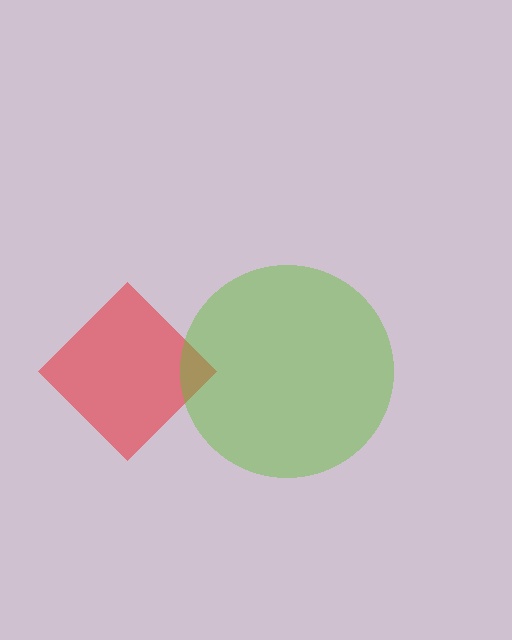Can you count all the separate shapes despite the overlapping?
Yes, there are 2 separate shapes.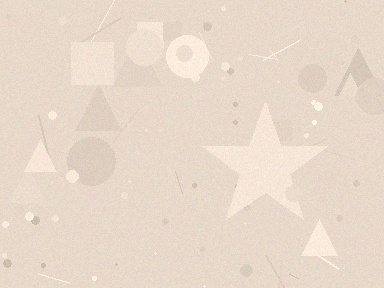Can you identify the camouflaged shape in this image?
The camouflaged shape is a star.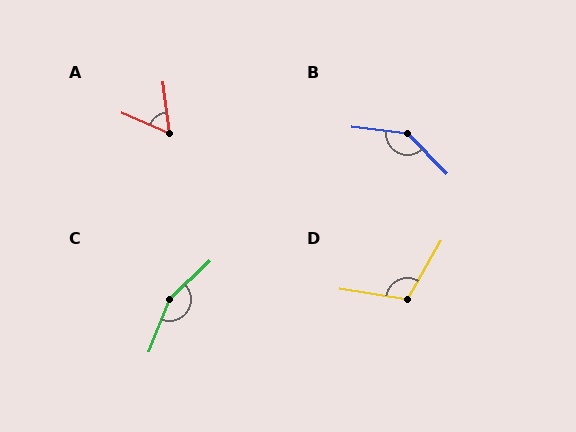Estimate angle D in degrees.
Approximately 111 degrees.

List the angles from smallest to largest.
A (60°), D (111°), B (141°), C (155°).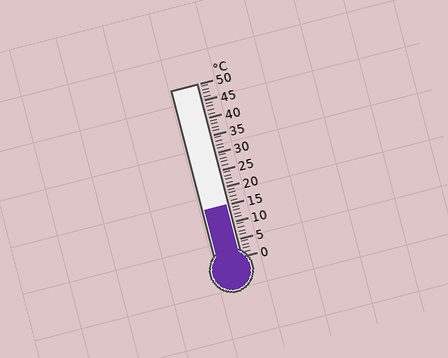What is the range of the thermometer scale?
The thermometer scale ranges from 0°C to 50°C.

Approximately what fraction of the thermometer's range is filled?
The thermometer is filled to approximately 30% of its range.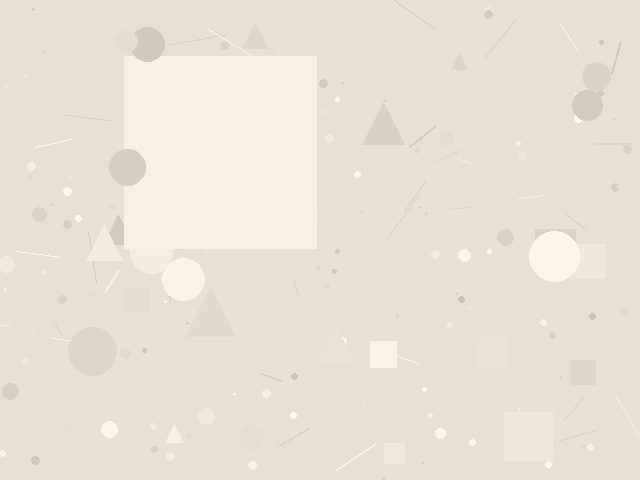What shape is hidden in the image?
A square is hidden in the image.